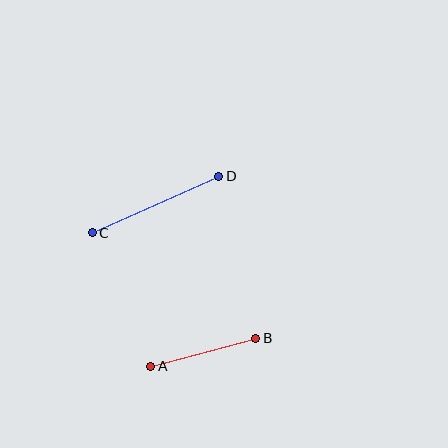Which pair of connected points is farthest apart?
Points C and D are farthest apart.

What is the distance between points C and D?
The distance is approximately 139 pixels.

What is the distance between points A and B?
The distance is approximately 108 pixels.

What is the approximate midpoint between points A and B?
The midpoint is at approximately (203, 352) pixels.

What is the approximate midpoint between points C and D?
The midpoint is at approximately (156, 204) pixels.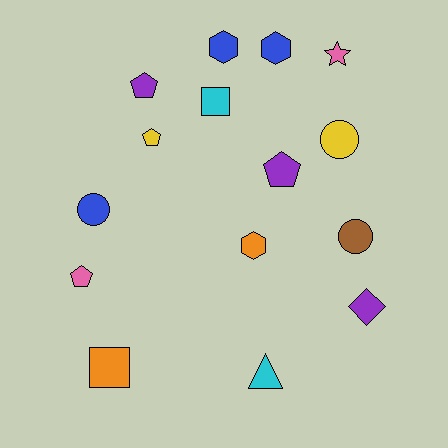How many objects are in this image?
There are 15 objects.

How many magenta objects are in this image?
There are no magenta objects.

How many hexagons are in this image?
There are 3 hexagons.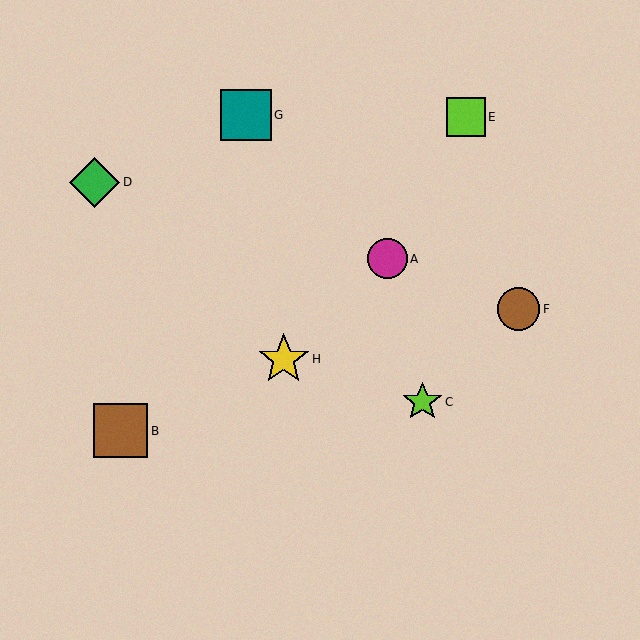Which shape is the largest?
The brown square (labeled B) is the largest.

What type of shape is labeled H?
Shape H is a yellow star.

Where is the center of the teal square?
The center of the teal square is at (246, 115).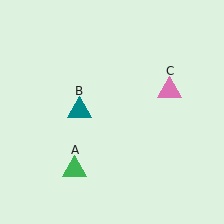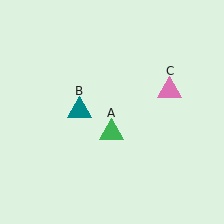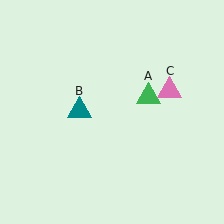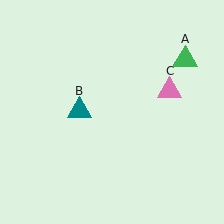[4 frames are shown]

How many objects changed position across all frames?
1 object changed position: green triangle (object A).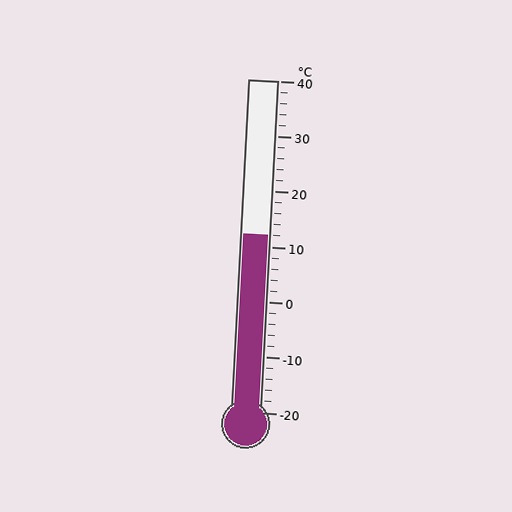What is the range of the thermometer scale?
The thermometer scale ranges from -20°C to 40°C.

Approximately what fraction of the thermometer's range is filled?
The thermometer is filled to approximately 55% of its range.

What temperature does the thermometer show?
The thermometer shows approximately 12°C.